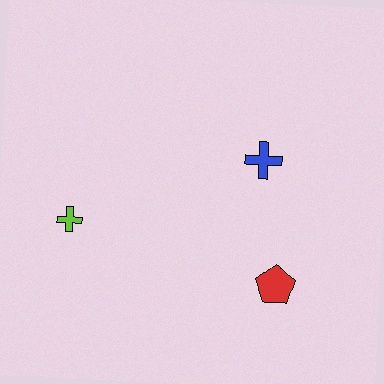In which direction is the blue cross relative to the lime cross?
The blue cross is to the right of the lime cross.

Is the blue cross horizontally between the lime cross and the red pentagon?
Yes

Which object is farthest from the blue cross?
The lime cross is farthest from the blue cross.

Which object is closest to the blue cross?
The red pentagon is closest to the blue cross.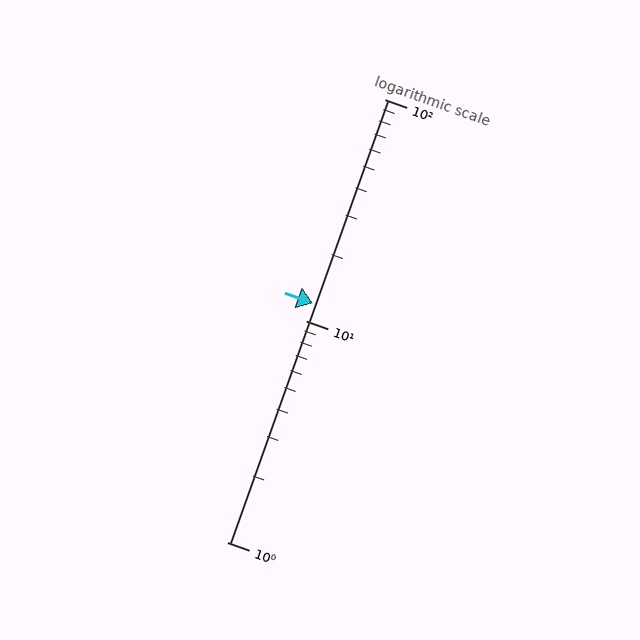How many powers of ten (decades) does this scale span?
The scale spans 2 decades, from 1 to 100.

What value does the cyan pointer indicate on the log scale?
The pointer indicates approximately 12.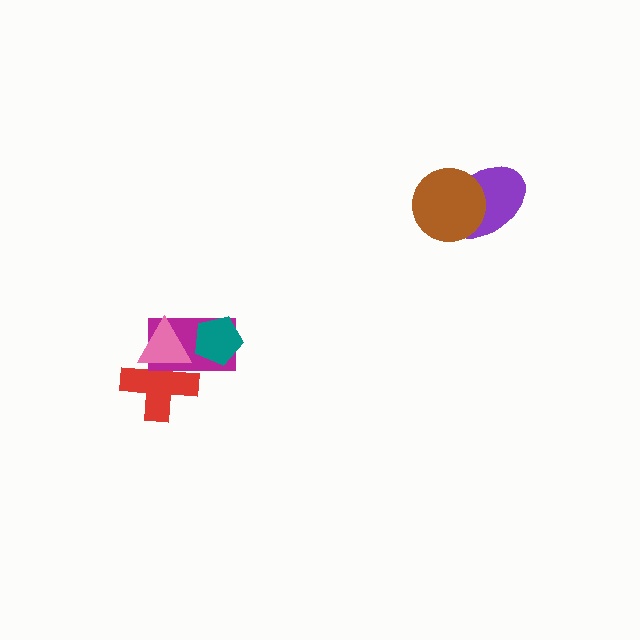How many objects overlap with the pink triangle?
2 objects overlap with the pink triangle.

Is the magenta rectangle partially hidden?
Yes, it is partially covered by another shape.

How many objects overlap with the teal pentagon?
1 object overlaps with the teal pentagon.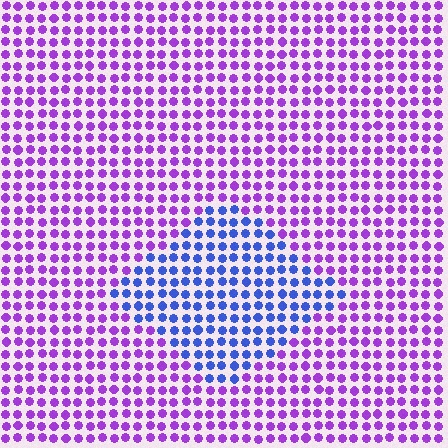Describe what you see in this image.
The image is filled with small purple elements in a uniform arrangement. A diamond-shaped region is visible where the elements are tinted to a slightly different hue, forming a subtle color boundary.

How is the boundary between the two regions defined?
The boundary is defined purely by a slight shift in hue (about 52 degrees). Spacing, size, and orientation are identical on both sides.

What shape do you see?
I see a diamond.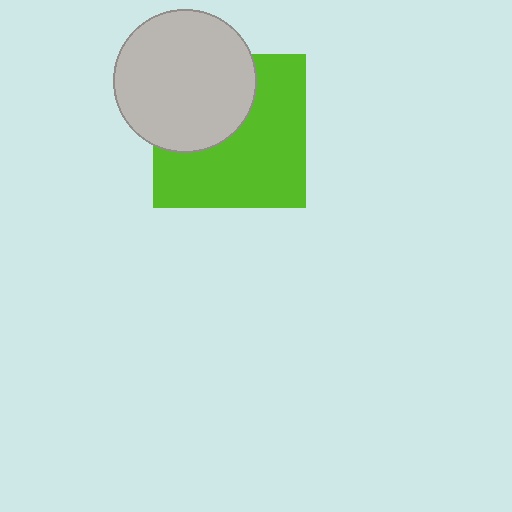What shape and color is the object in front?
The object in front is a light gray circle.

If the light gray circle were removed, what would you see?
You would see the complete lime square.